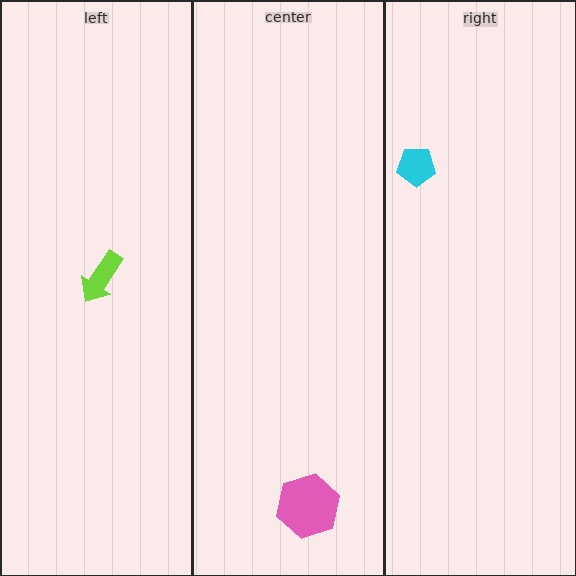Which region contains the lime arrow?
The left region.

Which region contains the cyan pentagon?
The right region.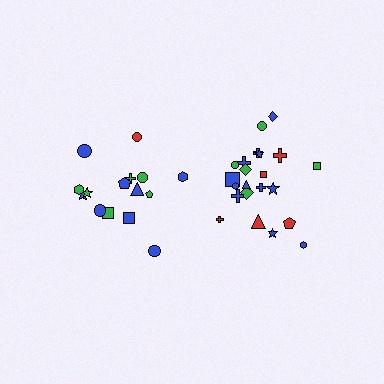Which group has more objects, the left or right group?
The right group.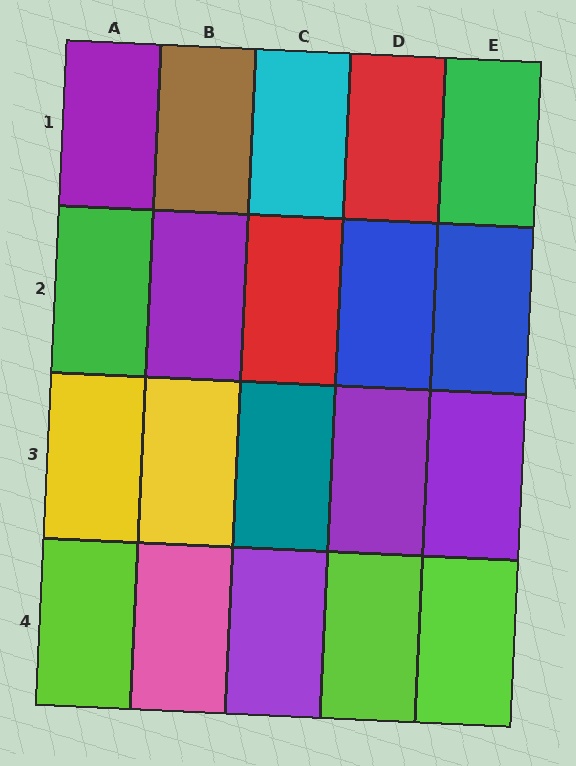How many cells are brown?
1 cell is brown.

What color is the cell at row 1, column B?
Brown.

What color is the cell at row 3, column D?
Purple.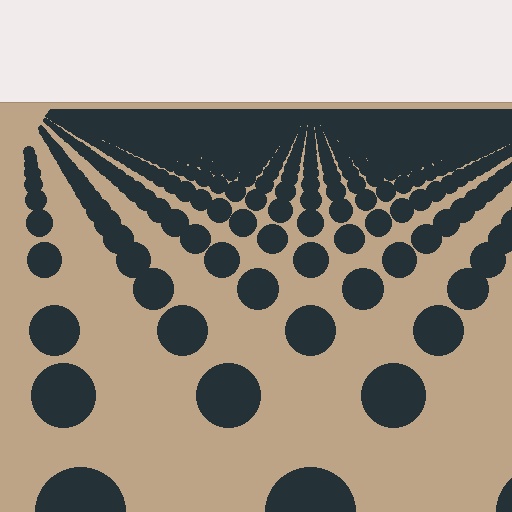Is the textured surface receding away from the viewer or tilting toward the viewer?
The surface is receding away from the viewer. Texture elements get smaller and denser toward the top.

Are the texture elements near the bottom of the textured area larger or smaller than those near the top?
Larger. Near the bottom, elements are closer to the viewer and appear at a bigger on-screen size.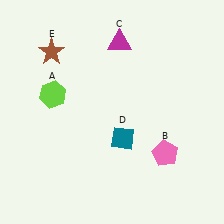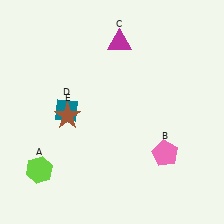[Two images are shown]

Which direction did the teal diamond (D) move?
The teal diamond (D) moved left.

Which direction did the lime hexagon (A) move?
The lime hexagon (A) moved down.